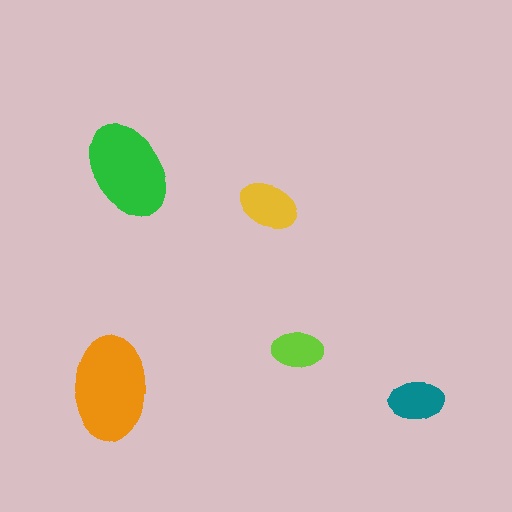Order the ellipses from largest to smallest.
the orange one, the green one, the yellow one, the teal one, the lime one.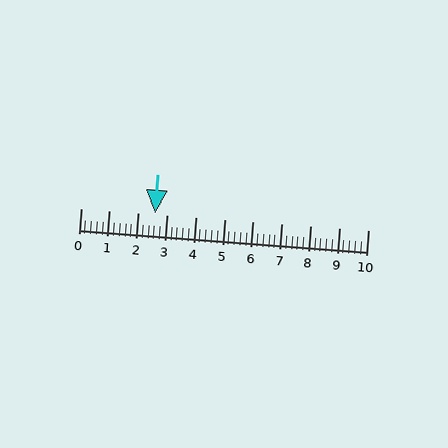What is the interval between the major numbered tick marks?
The major tick marks are spaced 1 units apart.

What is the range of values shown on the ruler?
The ruler shows values from 0 to 10.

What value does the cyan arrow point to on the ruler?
The cyan arrow points to approximately 2.6.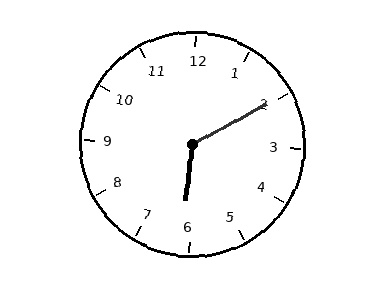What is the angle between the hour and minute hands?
Approximately 125 degrees.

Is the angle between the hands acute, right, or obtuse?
It is obtuse.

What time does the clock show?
6:10.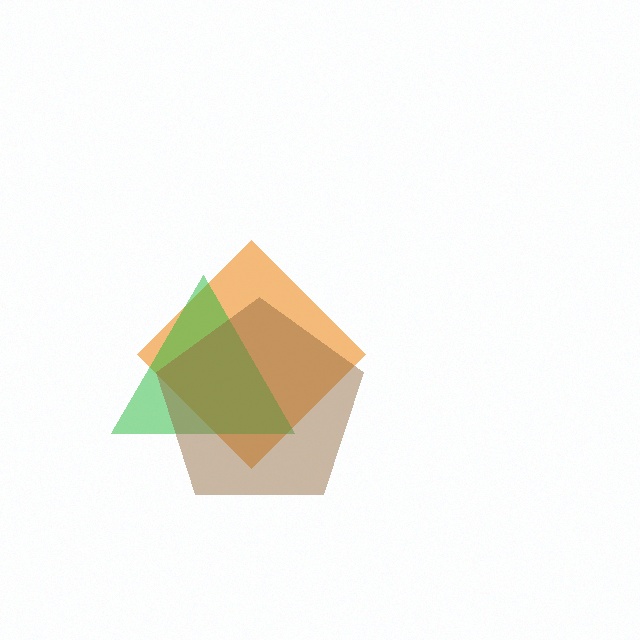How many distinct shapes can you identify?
There are 3 distinct shapes: an orange diamond, a green triangle, a brown pentagon.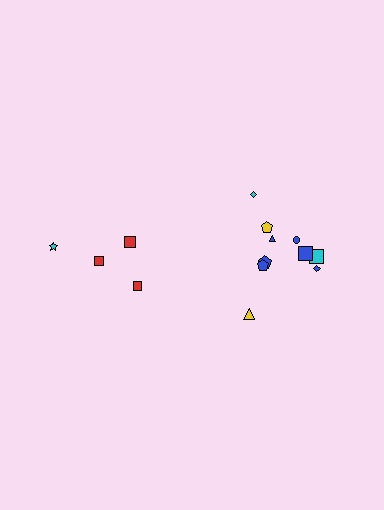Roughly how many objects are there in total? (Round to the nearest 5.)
Roughly 15 objects in total.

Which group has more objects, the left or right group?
The right group.